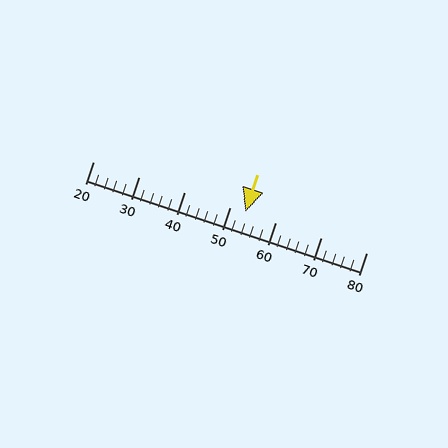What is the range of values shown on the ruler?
The ruler shows values from 20 to 80.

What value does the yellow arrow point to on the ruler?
The yellow arrow points to approximately 54.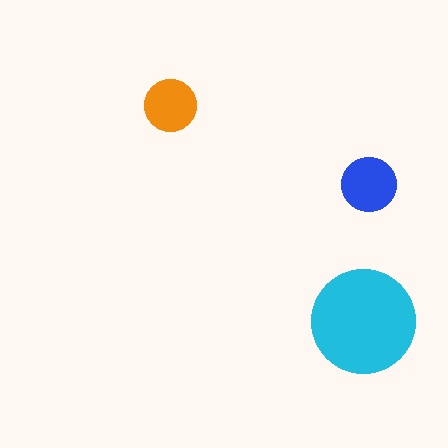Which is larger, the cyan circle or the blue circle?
The cyan one.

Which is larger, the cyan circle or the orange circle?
The cyan one.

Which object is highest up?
The orange circle is topmost.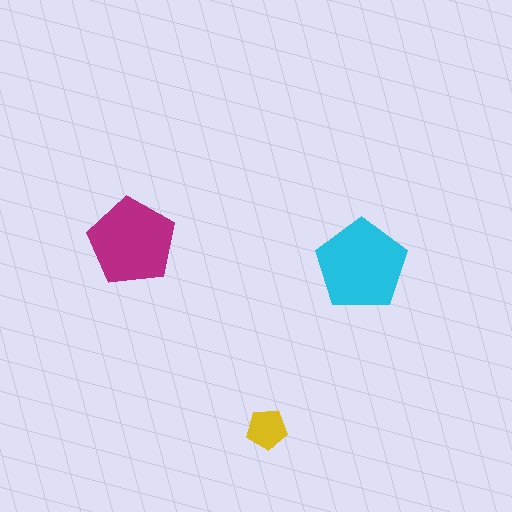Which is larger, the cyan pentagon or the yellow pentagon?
The cyan one.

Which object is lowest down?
The yellow pentagon is bottommost.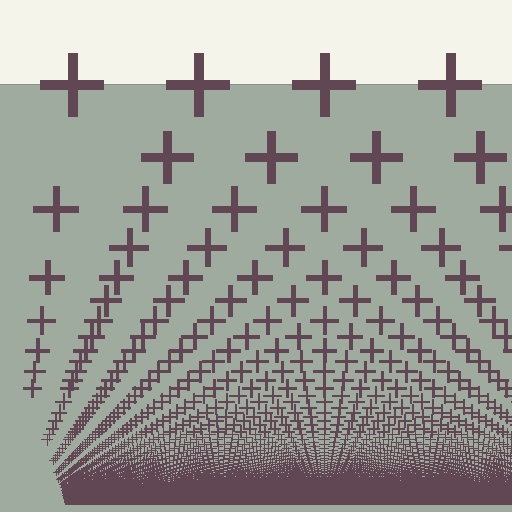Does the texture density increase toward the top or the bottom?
Density increases toward the bottom.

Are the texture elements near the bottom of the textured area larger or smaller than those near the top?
Smaller. The gradient is inverted — elements near the bottom are smaller and denser.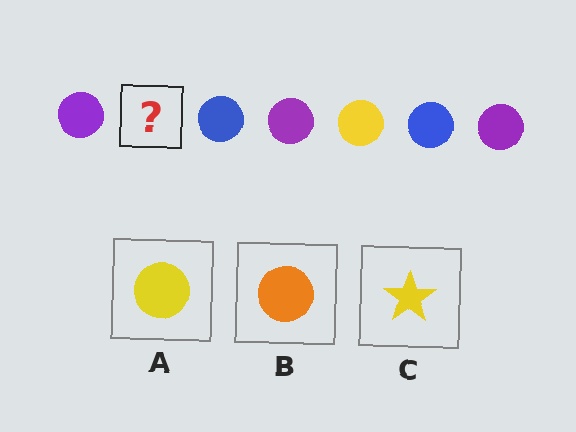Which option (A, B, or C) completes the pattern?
A.